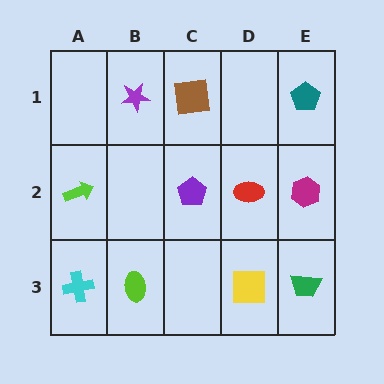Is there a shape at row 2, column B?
No, that cell is empty.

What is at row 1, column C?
A brown square.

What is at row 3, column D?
A yellow square.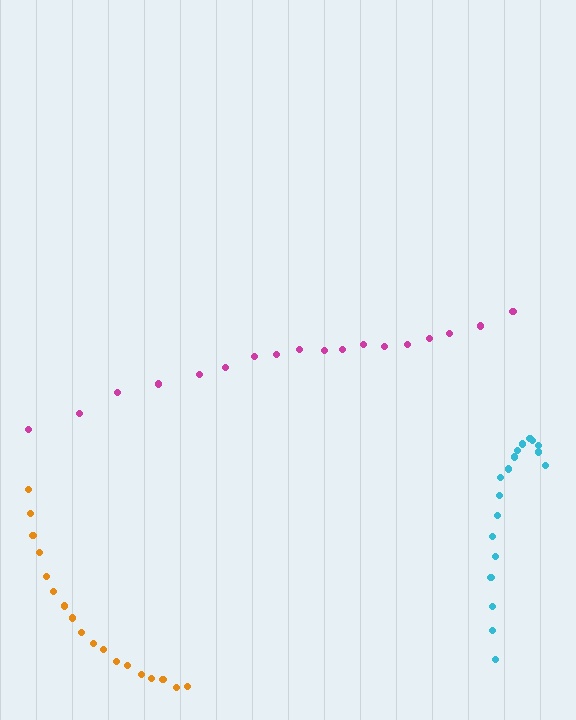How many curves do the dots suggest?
There are 3 distinct paths.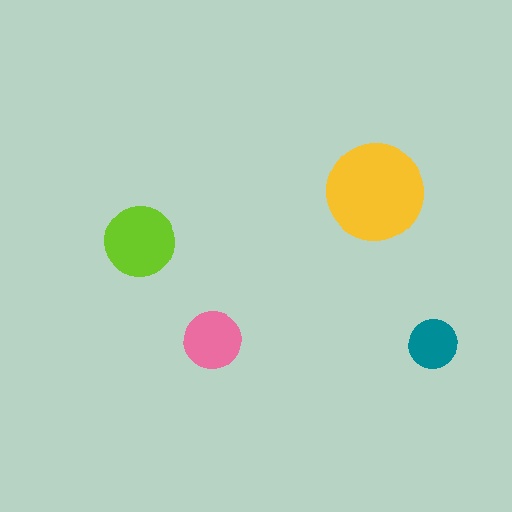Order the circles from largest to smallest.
the yellow one, the lime one, the pink one, the teal one.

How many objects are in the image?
There are 4 objects in the image.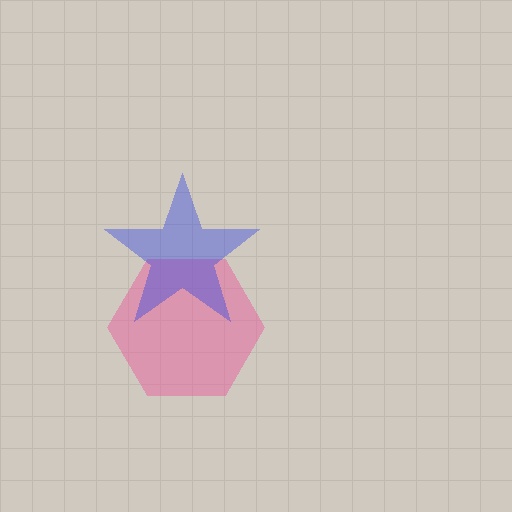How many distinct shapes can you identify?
There are 2 distinct shapes: a pink hexagon, a blue star.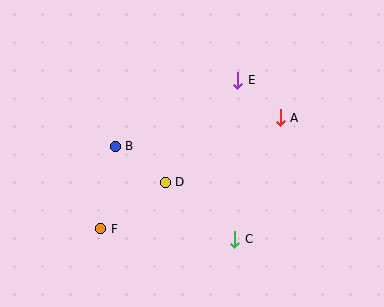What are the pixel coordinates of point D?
Point D is at (165, 182).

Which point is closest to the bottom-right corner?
Point C is closest to the bottom-right corner.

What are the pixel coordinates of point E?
Point E is at (238, 80).